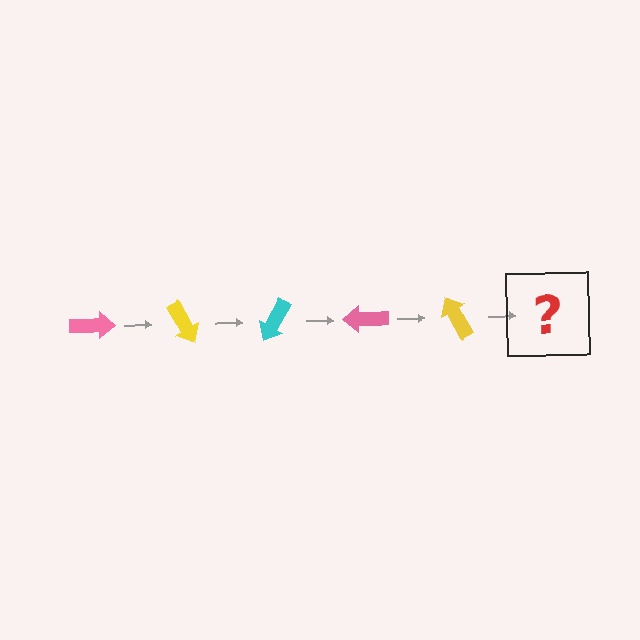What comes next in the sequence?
The next element should be a cyan arrow, rotated 300 degrees from the start.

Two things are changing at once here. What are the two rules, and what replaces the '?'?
The two rules are that it rotates 60 degrees each step and the color cycles through pink, yellow, and cyan. The '?' should be a cyan arrow, rotated 300 degrees from the start.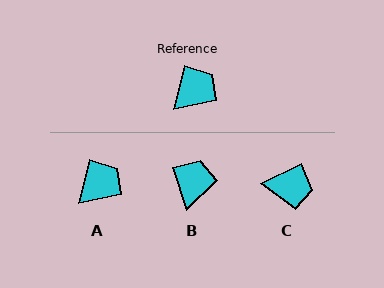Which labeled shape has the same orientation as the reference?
A.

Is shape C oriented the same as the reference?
No, it is off by about 50 degrees.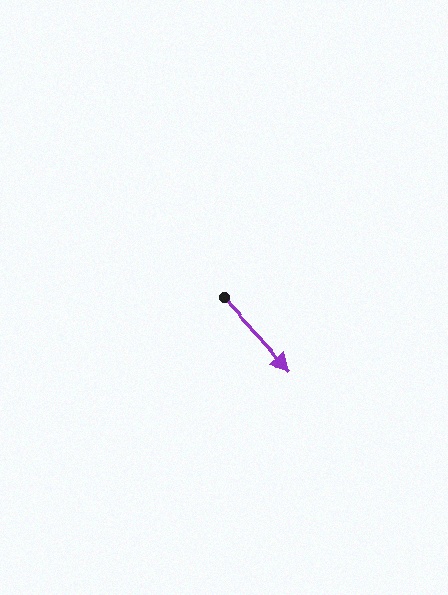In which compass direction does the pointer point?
Southeast.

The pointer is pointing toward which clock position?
Roughly 5 o'clock.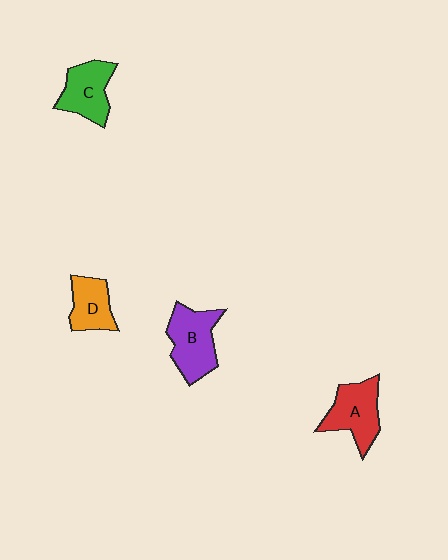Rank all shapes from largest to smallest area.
From largest to smallest: B (purple), A (red), C (green), D (orange).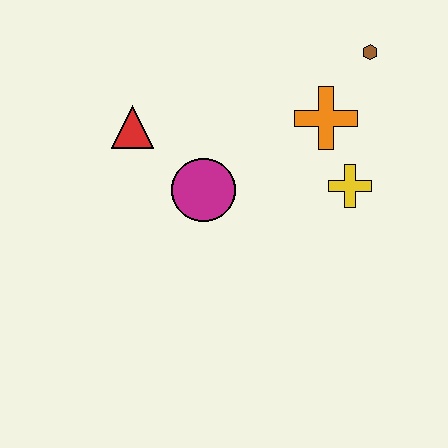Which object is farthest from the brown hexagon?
The red triangle is farthest from the brown hexagon.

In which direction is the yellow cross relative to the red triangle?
The yellow cross is to the right of the red triangle.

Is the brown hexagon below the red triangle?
No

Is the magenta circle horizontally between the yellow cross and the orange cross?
No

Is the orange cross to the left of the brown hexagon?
Yes